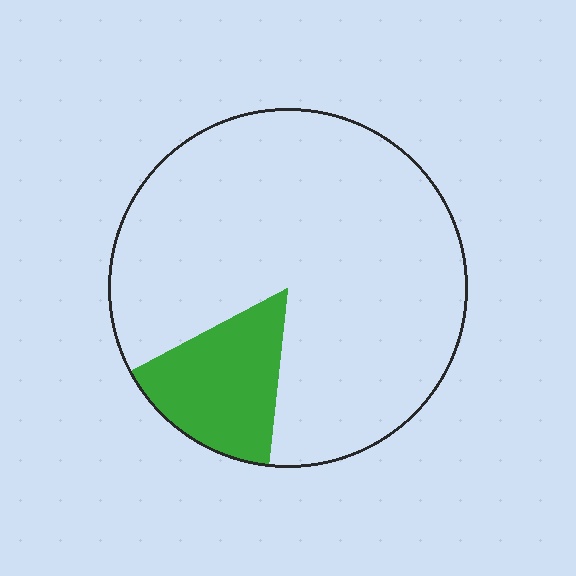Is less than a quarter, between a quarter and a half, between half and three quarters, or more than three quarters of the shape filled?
Less than a quarter.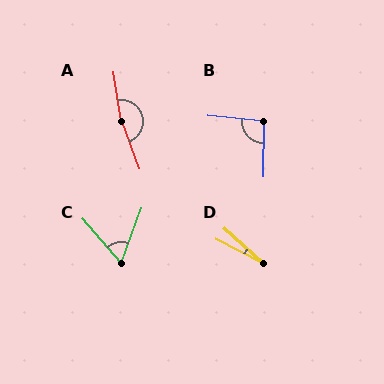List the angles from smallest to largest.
D (15°), C (61°), B (95°), A (169°).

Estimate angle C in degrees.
Approximately 61 degrees.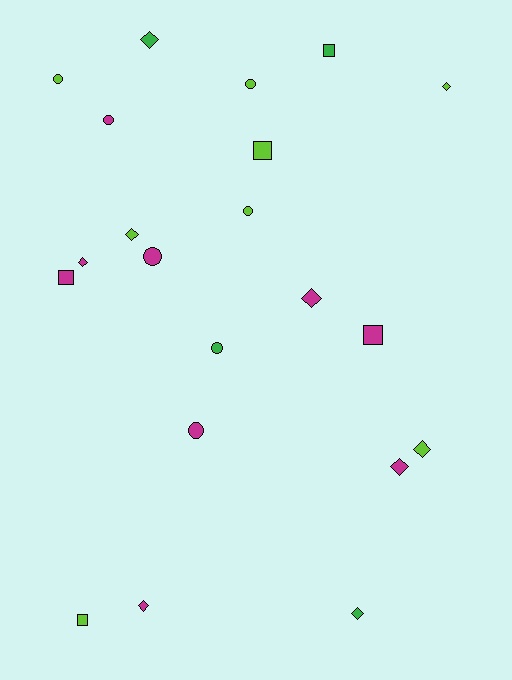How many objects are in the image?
There are 21 objects.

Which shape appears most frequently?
Diamond, with 9 objects.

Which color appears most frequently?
Magenta, with 9 objects.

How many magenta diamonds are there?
There are 4 magenta diamonds.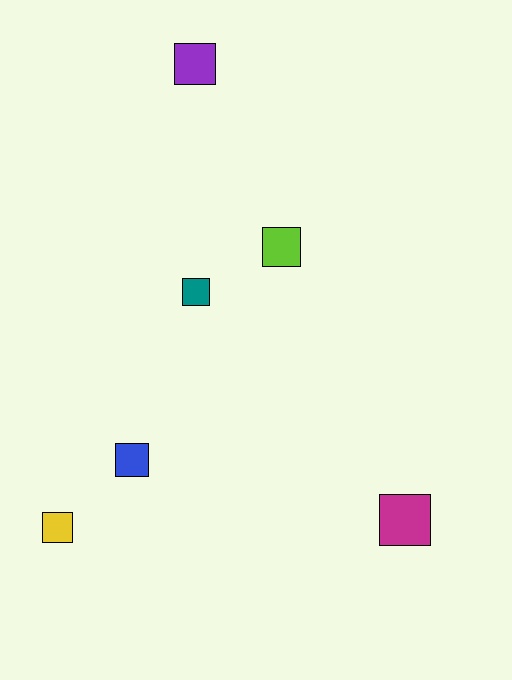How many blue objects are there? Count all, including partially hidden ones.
There is 1 blue object.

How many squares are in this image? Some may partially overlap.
There are 6 squares.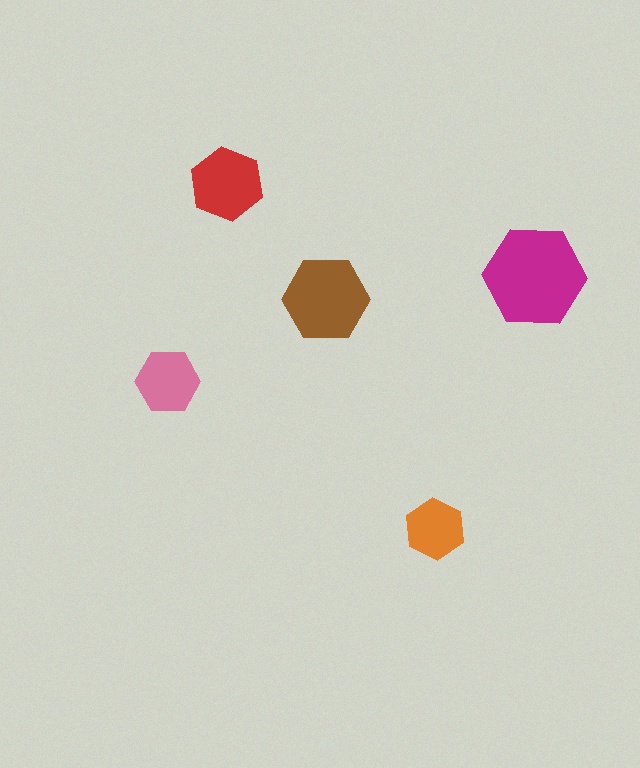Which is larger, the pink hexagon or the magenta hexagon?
The magenta one.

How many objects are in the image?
There are 5 objects in the image.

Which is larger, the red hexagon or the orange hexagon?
The red one.